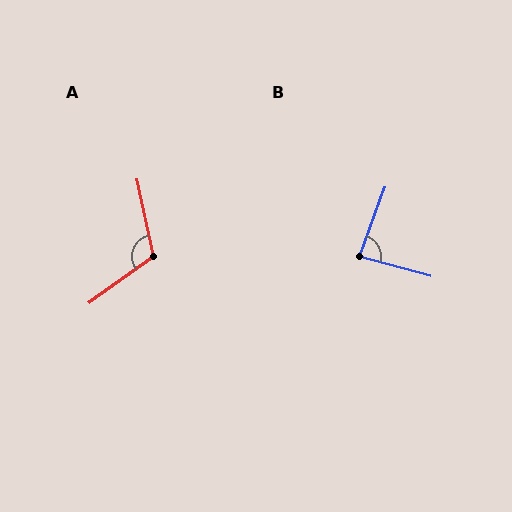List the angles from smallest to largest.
B (85°), A (114°).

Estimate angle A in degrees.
Approximately 114 degrees.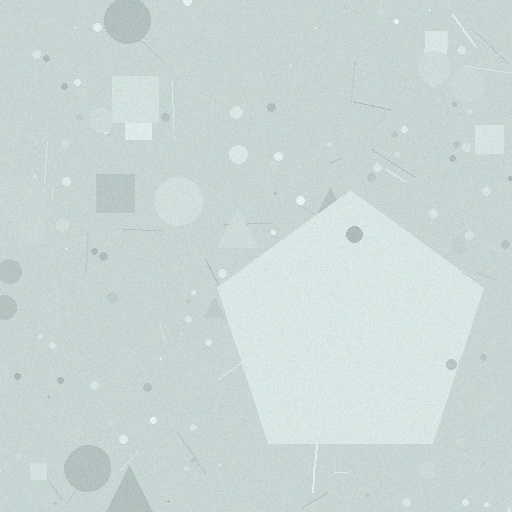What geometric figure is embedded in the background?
A pentagon is embedded in the background.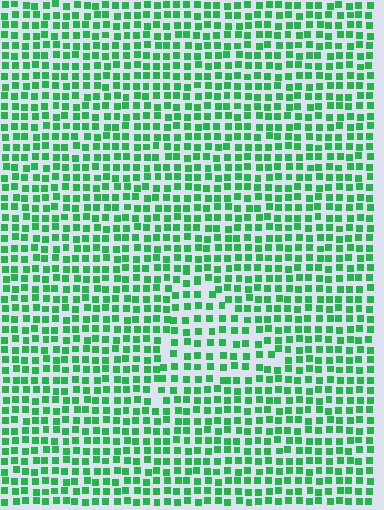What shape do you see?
I see a triangle.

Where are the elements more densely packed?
The elements are more densely packed outside the triangle boundary.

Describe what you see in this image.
The image contains small green elements arranged at two different densities. A triangle-shaped region is visible where the elements are less densely packed than the surrounding area.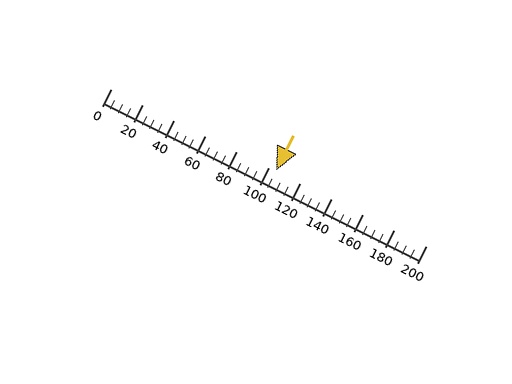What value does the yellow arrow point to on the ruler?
The yellow arrow points to approximately 105.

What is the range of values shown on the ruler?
The ruler shows values from 0 to 200.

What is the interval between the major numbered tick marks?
The major tick marks are spaced 20 units apart.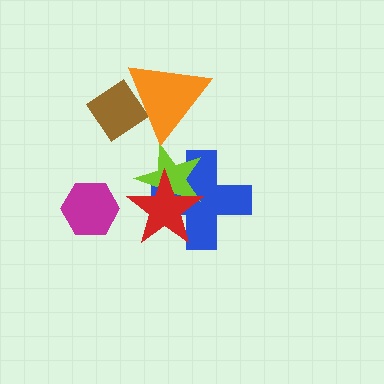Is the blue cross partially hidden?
Yes, it is partially covered by another shape.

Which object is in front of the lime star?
The red star is in front of the lime star.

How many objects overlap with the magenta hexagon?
0 objects overlap with the magenta hexagon.